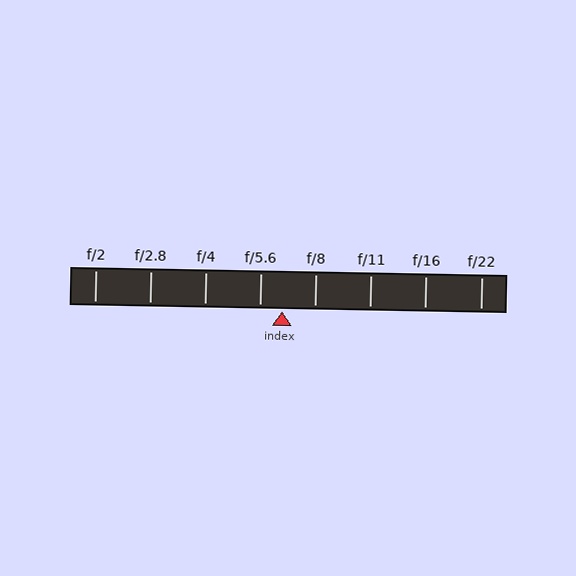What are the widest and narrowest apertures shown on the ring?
The widest aperture shown is f/2 and the narrowest is f/22.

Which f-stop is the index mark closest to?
The index mark is closest to f/5.6.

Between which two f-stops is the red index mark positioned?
The index mark is between f/5.6 and f/8.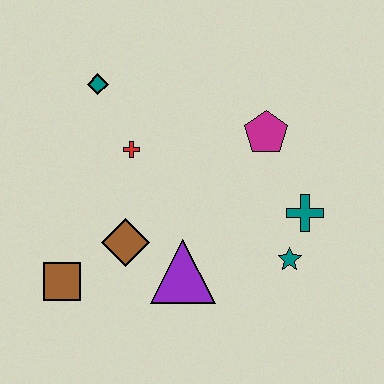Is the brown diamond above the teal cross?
No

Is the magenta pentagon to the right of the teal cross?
No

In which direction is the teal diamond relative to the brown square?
The teal diamond is above the brown square.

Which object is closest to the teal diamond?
The red cross is closest to the teal diamond.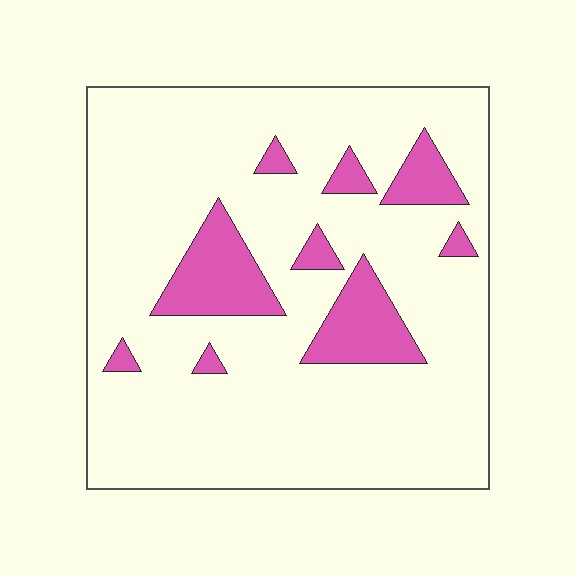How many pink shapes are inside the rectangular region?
9.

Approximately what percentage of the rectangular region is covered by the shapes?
Approximately 15%.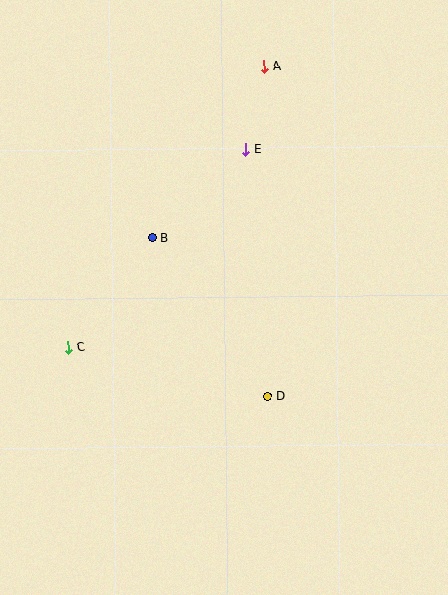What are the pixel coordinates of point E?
Point E is at (246, 149).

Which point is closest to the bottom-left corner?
Point C is closest to the bottom-left corner.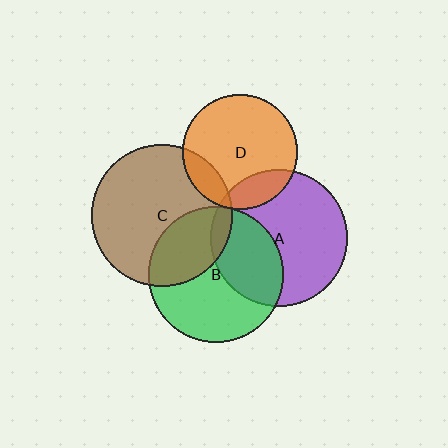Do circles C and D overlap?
Yes.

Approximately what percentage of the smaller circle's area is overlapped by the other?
Approximately 15%.